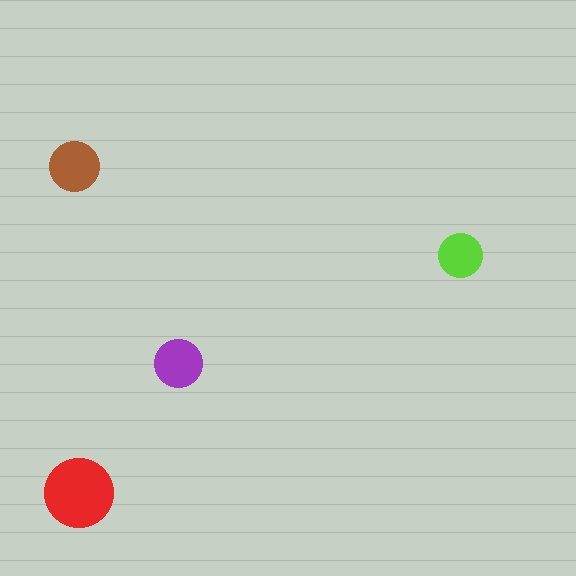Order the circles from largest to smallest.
the red one, the brown one, the purple one, the lime one.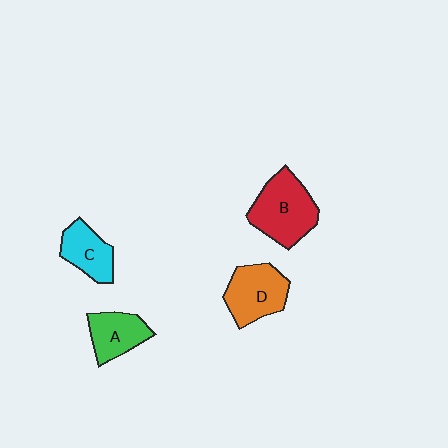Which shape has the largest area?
Shape B (red).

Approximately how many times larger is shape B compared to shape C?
Approximately 1.6 times.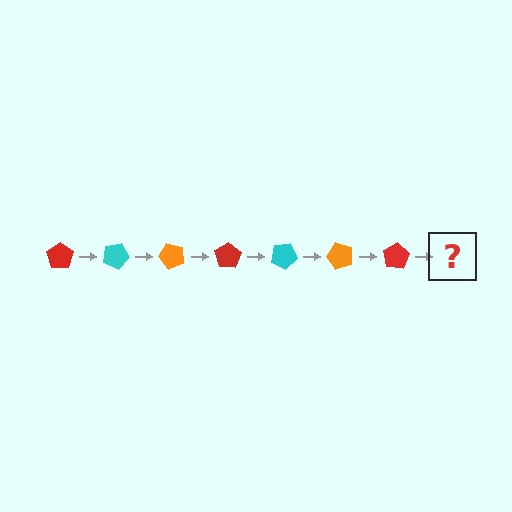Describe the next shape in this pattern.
It should be a cyan pentagon, rotated 175 degrees from the start.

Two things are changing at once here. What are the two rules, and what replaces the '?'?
The two rules are that it rotates 25 degrees each step and the color cycles through red, cyan, and orange. The '?' should be a cyan pentagon, rotated 175 degrees from the start.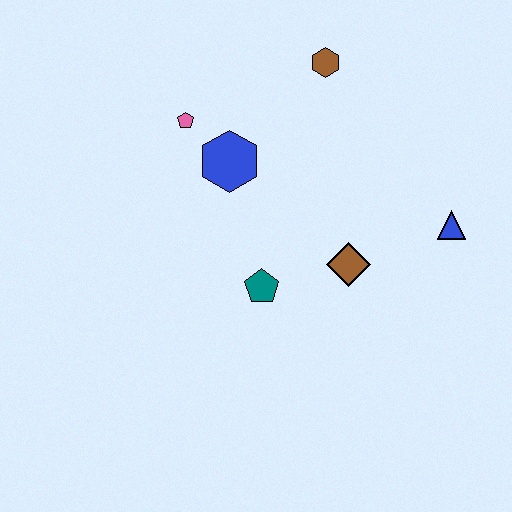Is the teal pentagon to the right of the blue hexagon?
Yes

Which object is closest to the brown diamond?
The teal pentagon is closest to the brown diamond.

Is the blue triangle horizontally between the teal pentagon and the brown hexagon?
No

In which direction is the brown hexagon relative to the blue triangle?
The brown hexagon is above the blue triangle.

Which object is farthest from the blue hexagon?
The blue triangle is farthest from the blue hexagon.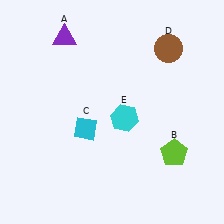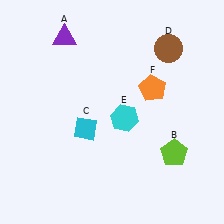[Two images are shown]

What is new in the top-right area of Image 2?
An orange pentagon (F) was added in the top-right area of Image 2.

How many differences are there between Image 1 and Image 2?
There is 1 difference between the two images.